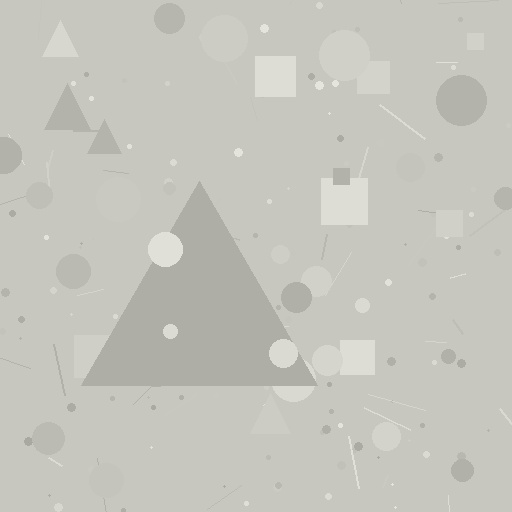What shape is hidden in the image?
A triangle is hidden in the image.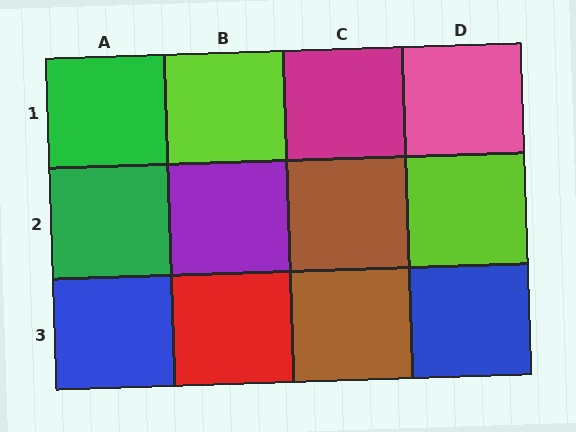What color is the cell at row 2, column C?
Brown.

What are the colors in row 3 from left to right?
Blue, red, brown, blue.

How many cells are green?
2 cells are green.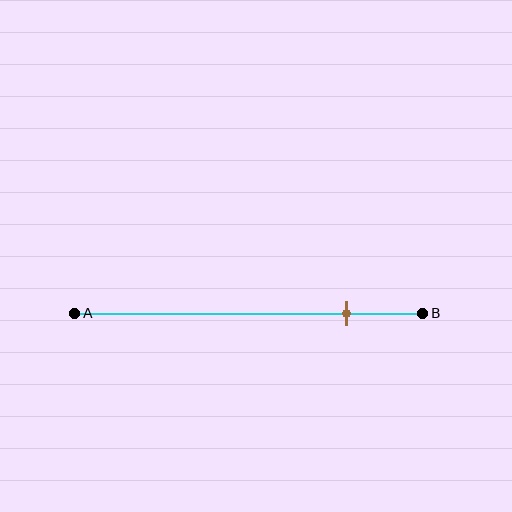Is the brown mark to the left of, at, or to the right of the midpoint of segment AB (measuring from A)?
The brown mark is to the right of the midpoint of segment AB.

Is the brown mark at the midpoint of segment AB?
No, the mark is at about 80% from A, not at the 50% midpoint.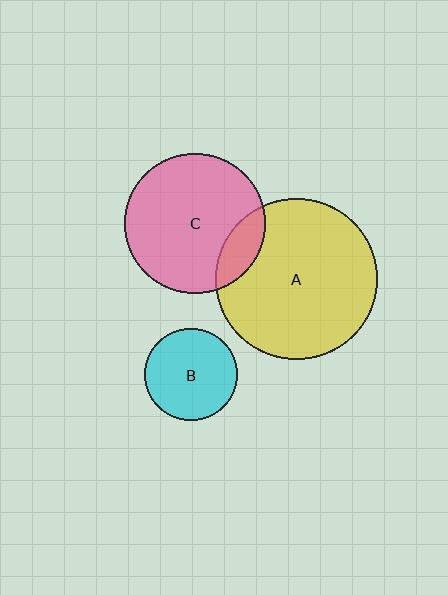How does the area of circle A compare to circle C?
Approximately 1.3 times.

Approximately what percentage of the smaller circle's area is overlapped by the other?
Approximately 15%.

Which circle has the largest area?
Circle A (yellow).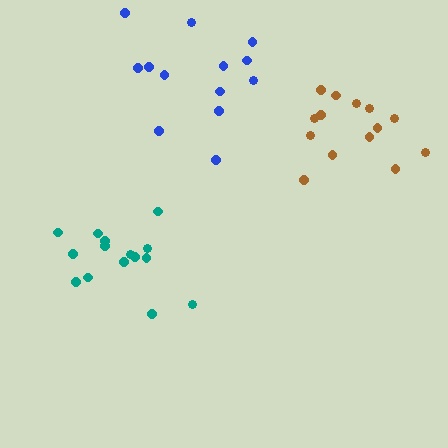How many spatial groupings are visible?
There are 3 spatial groupings.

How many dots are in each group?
Group 1: 15 dots, Group 2: 14 dots, Group 3: 13 dots (42 total).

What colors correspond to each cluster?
The clusters are colored: teal, brown, blue.